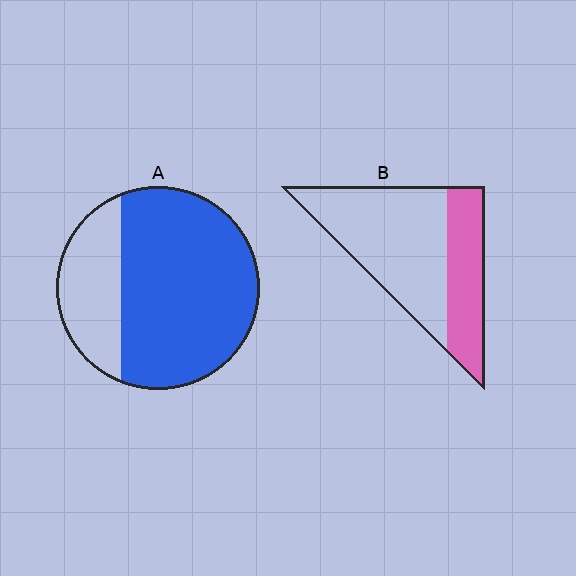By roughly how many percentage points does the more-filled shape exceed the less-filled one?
By roughly 40 percentage points (A over B).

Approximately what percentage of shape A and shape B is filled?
A is approximately 75% and B is approximately 35%.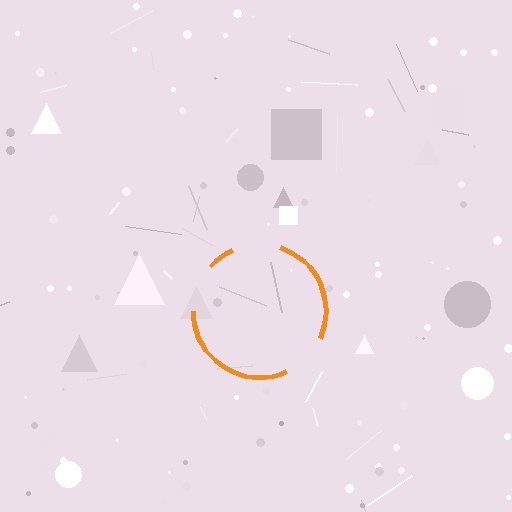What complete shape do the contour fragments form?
The contour fragments form a circle.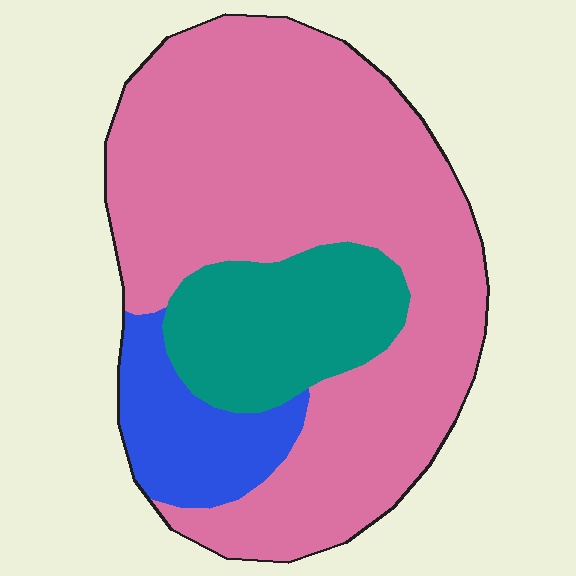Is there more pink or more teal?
Pink.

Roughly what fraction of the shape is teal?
Teal takes up between a sixth and a third of the shape.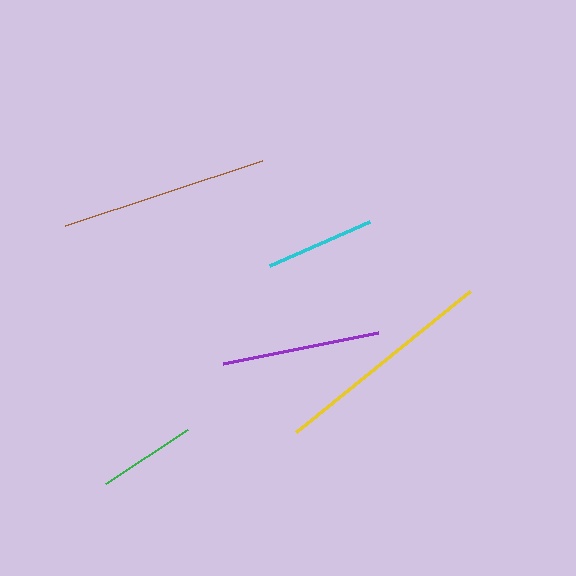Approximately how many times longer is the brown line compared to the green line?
The brown line is approximately 2.1 times the length of the green line.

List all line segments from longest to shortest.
From longest to shortest: yellow, brown, purple, cyan, green.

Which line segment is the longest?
The yellow line is the longest at approximately 224 pixels.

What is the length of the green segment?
The green segment is approximately 98 pixels long.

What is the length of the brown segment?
The brown segment is approximately 207 pixels long.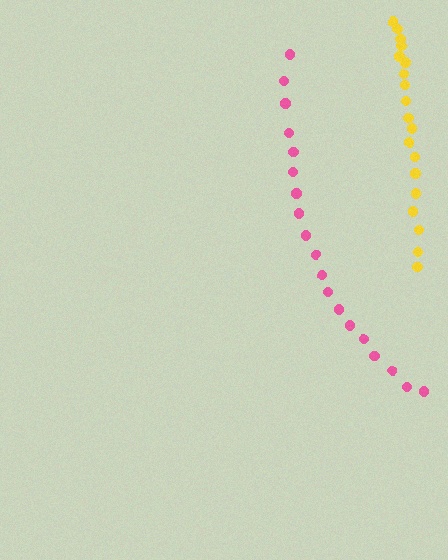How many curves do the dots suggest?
There are 2 distinct paths.